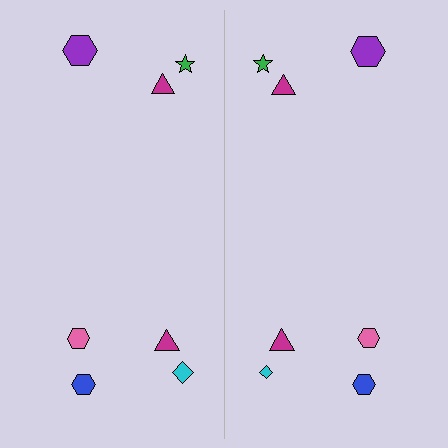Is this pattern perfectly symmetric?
No, the pattern is not perfectly symmetric. The cyan diamond on the right side has a different size than its mirror counterpart.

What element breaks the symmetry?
The cyan diamond on the right side has a different size than its mirror counterpart.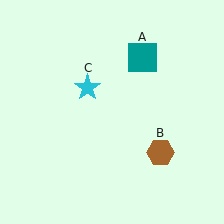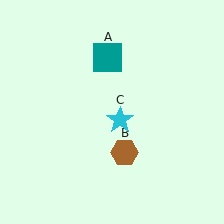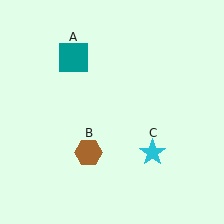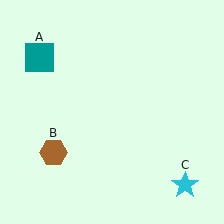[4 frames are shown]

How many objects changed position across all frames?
3 objects changed position: teal square (object A), brown hexagon (object B), cyan star (object C).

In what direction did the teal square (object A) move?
The teal square (object A) moved left.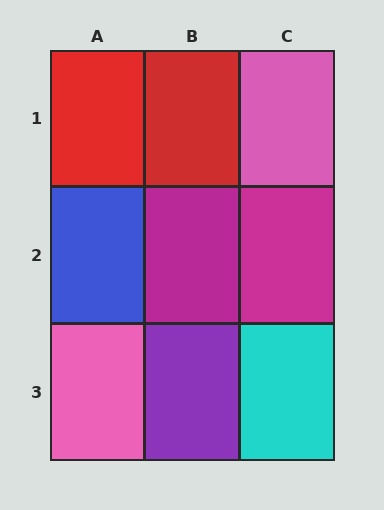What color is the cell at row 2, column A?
Blue.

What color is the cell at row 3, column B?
Purple.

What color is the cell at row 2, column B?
Magenta.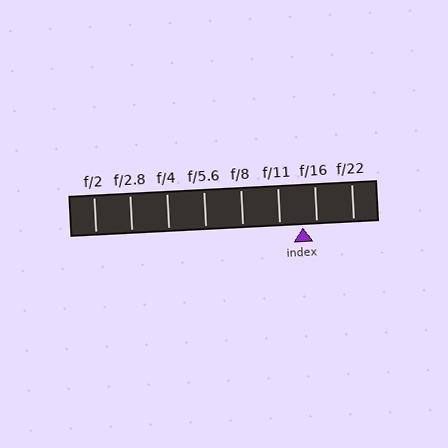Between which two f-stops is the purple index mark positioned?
The index mark is between f/11 and f/16.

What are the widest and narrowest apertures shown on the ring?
The widest aperture shown is f/2 and the narrowest is f/22.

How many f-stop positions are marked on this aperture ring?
There are 8 f-stop positions marked.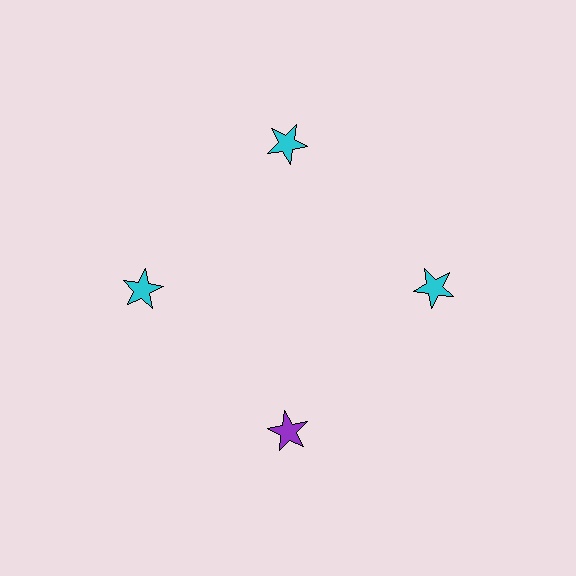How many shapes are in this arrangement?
There are 4 shapes arranged in a ring pattern.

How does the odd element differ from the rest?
It has a different color: purple instead of cyan.